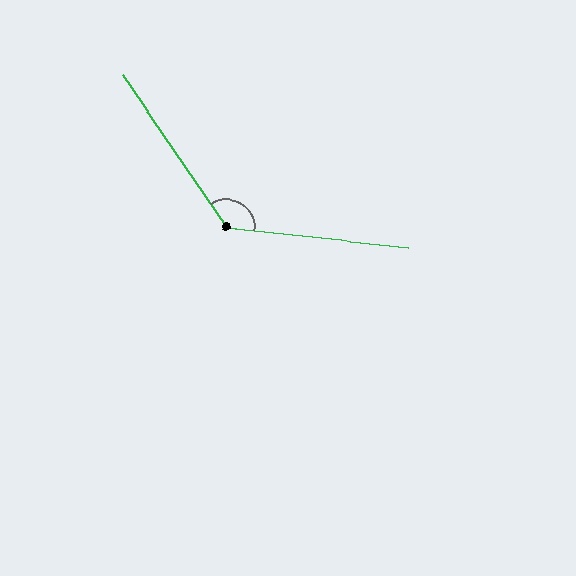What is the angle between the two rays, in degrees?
Approximately 130 degrees.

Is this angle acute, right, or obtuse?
It is obtuse.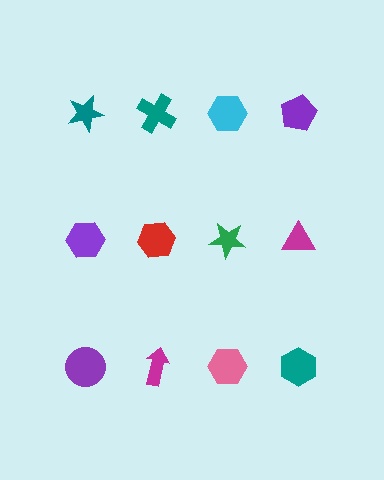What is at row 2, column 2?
A red hexagon.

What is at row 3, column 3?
A pink hexagon.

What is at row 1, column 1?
A teal star.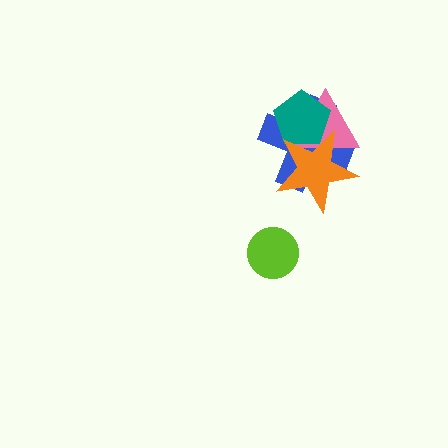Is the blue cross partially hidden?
Yes, it is partially covered by another shape.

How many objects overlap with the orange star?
3 objects overlap with the orange star.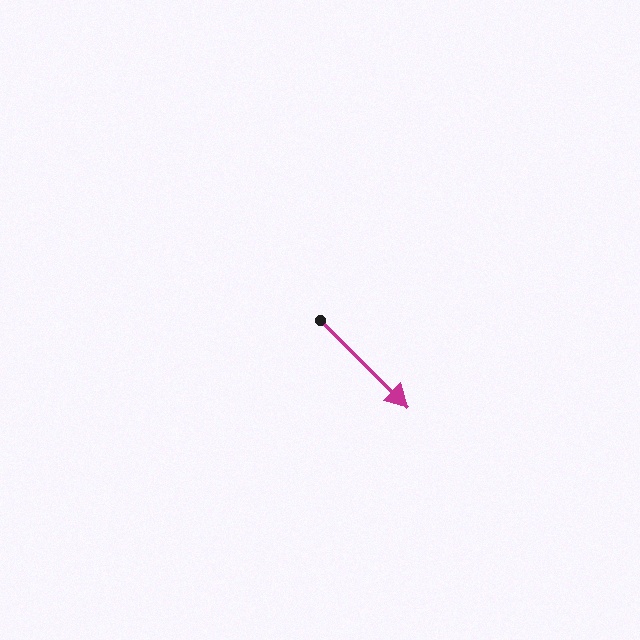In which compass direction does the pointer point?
Southeast.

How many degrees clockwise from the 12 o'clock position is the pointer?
Approximately 135 degrees.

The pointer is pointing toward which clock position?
Roughly 4 o'clock.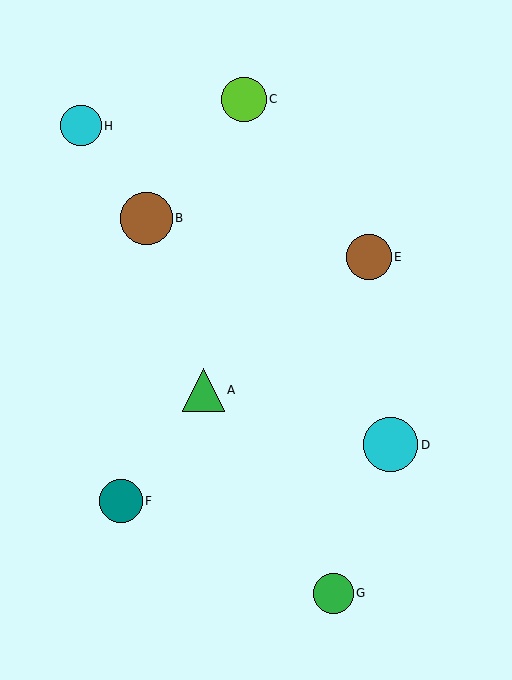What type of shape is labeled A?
Shape A is a green triangle.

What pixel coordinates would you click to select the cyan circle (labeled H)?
Click at (81, 126) to select the cyan circle H.